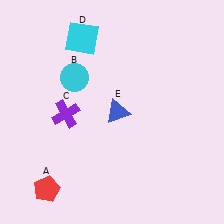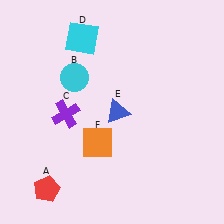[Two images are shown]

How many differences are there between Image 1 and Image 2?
There is 1 difference between the two images.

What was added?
An orange square (F) was added in Image 2.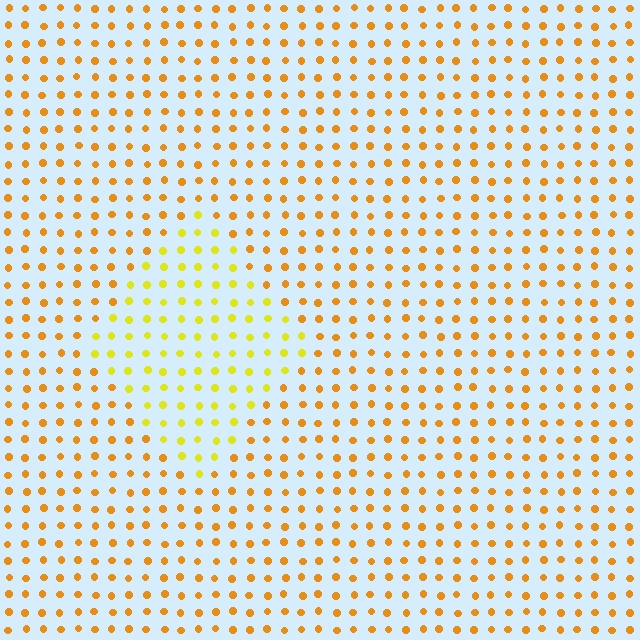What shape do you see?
I see a diamond.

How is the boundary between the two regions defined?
The boundary is defined purely by a slight shift in hue (about 28 degrees). Spacing, size, and orientation are identical on both sides.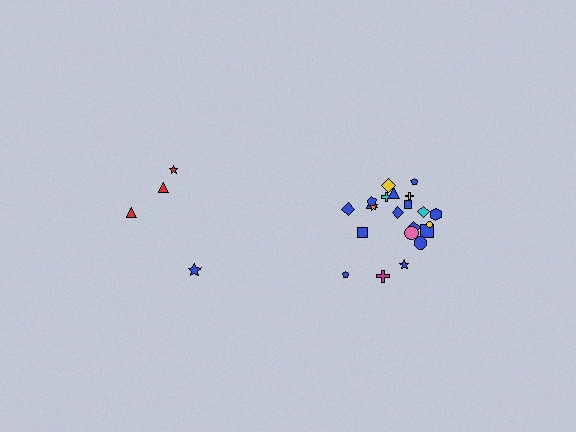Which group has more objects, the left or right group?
The right group.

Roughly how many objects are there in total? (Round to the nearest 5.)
Roughly 25 objects in total.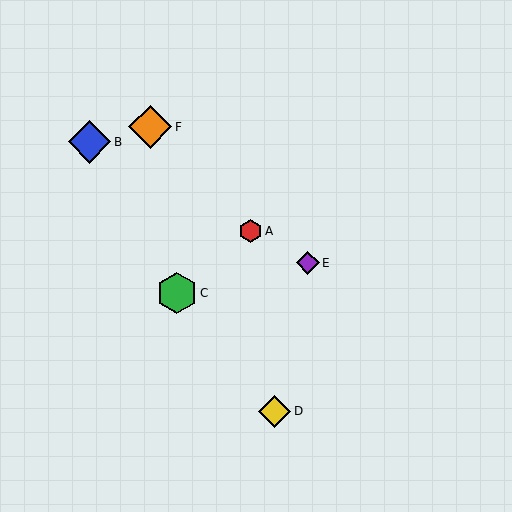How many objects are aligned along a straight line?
3 objects (A, B, E) are aligned along a straight line.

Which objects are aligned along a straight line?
Objects A, B, E are aligned along a straight line.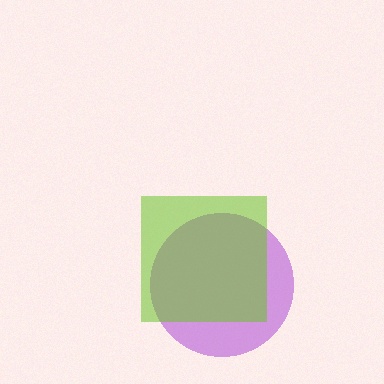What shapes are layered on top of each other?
The layered shapes are: a purple circle, a lime square.